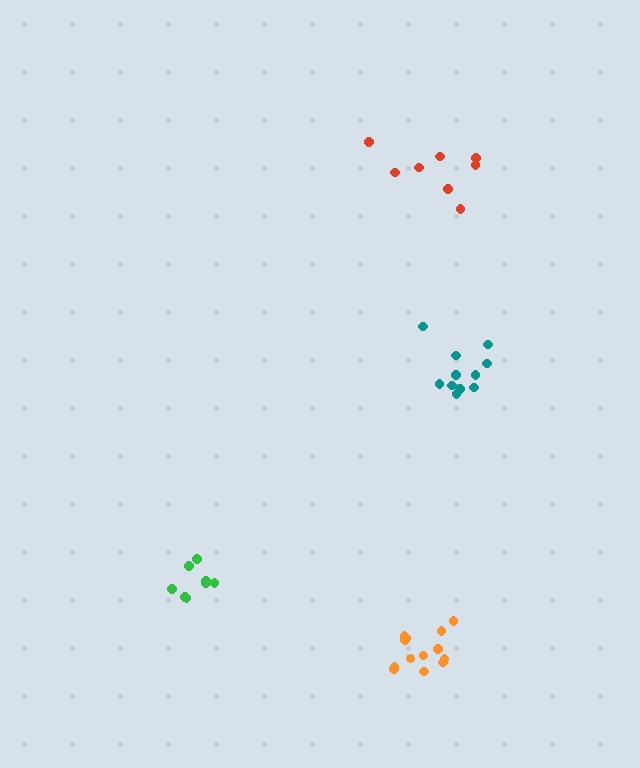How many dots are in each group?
Group 1: 11 dots, Group 2: 8 dots, Group 3: 8 dots, Group 4: 13 dots (40 total).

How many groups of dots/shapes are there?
There are 4 groups.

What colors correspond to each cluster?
The clusters are colored: teal, red, green, orange.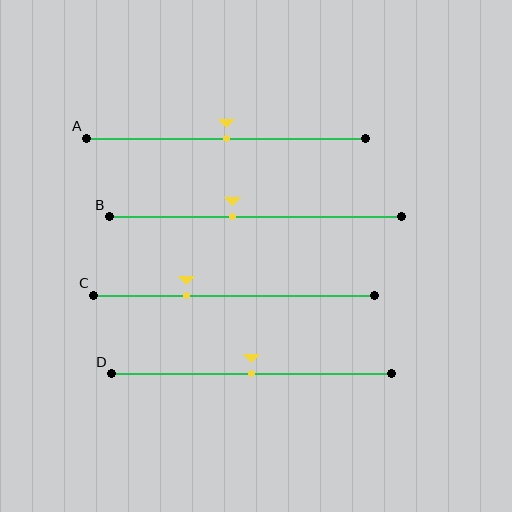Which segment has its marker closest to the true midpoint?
Segment A has its marker closest to the true midpoint.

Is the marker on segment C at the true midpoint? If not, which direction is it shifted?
No, the marker on segment C is shifted to the left by about 17% of the segment length.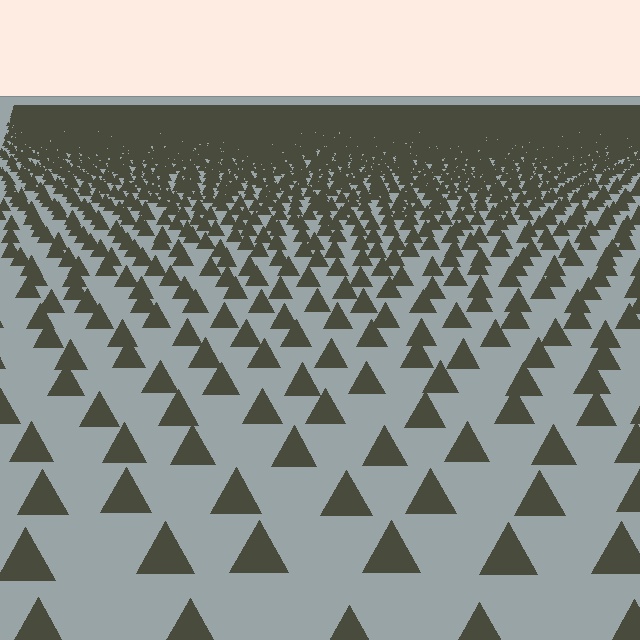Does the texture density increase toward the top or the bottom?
Density increases toward the top.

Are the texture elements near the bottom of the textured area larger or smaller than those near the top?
Larger. Near the bottom, elements are closer to the viewer and appear at a bigger on-screen size.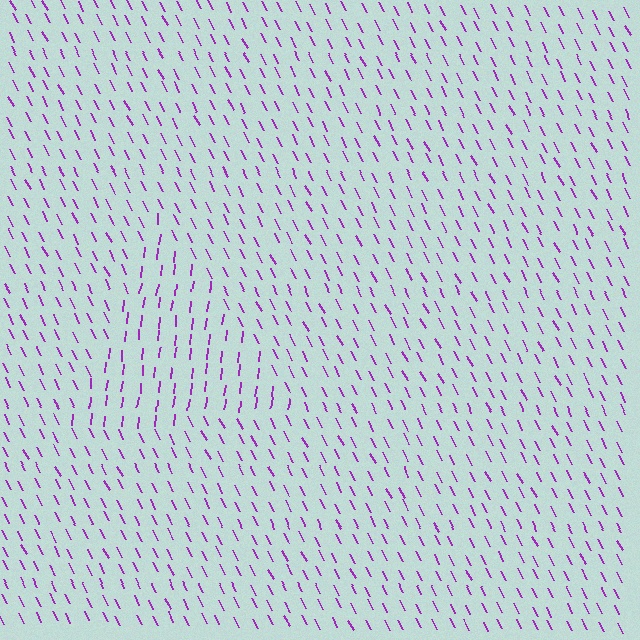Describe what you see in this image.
The image is filled with small purple line segments. A triangle region in the image has lines oriented differently from the surrounding lines, creating a visible texture boundary.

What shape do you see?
I see a triangle.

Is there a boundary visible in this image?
Yes, there is a texture boundary formed by a change in line orientation.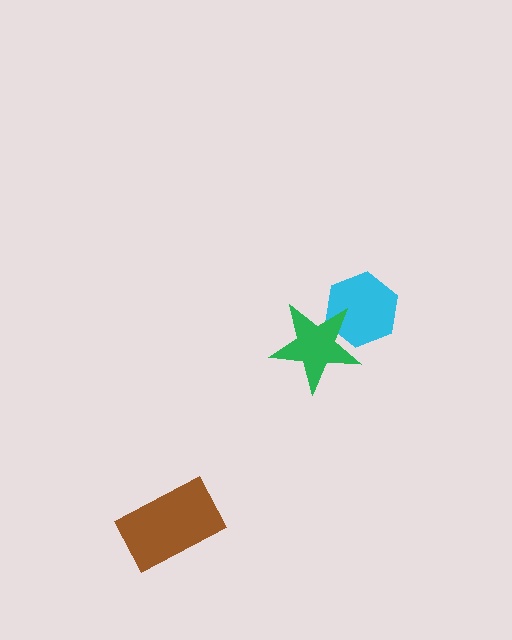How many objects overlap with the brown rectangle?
0 objects overlap with the brown rectangle.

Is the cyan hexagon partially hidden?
Yes, it is partially covered by another shape.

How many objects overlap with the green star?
1 object overlaps with the green star.